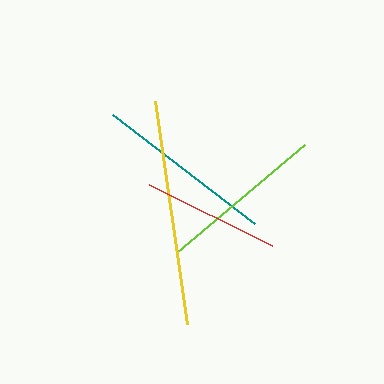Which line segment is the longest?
The yellow line is the longest at approximately 225 pixels.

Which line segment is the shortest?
The red line is the shortest at approximately 137 pixels.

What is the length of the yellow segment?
The yellow segment is approximately 225 pixels long.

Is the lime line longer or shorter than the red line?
The lime line is longer than the red line.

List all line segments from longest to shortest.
From longest to shortest: yellow, teal, lime, red.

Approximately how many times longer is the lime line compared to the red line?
The lime line is approximately 1.2 times the length of the red line.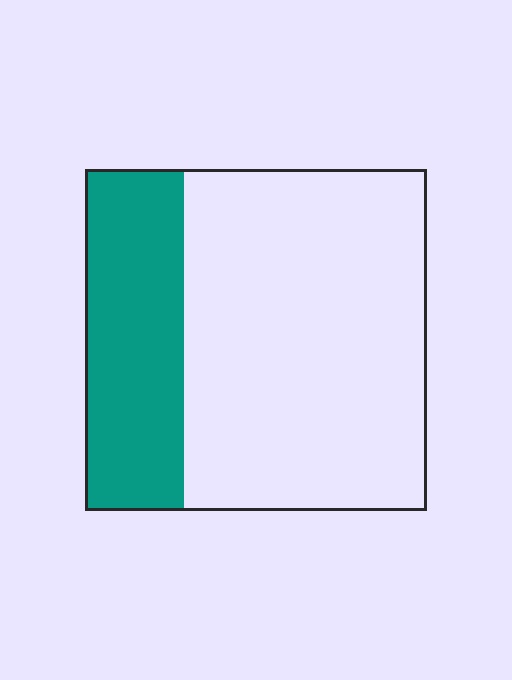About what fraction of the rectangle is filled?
About one quarter (1/4).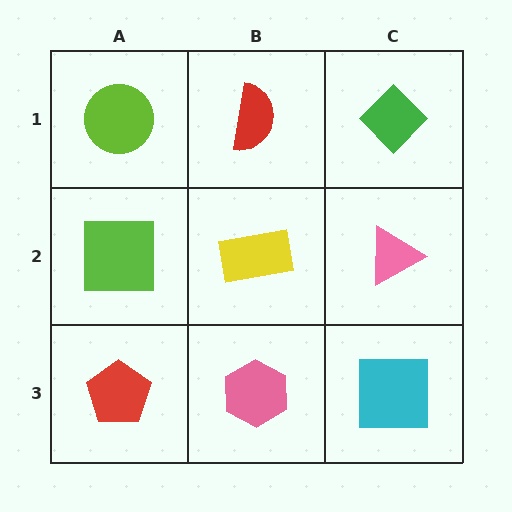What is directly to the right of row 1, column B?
A green diamond.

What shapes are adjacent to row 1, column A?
A lime square (row 2, column A), a red semicircle (row 1, column B).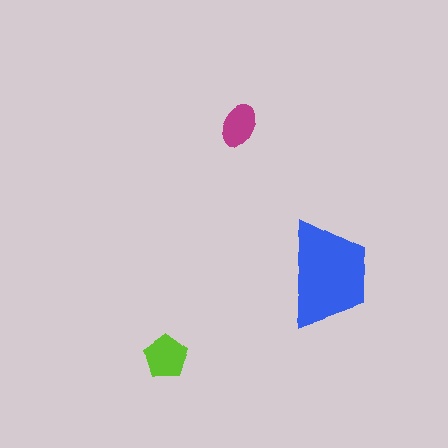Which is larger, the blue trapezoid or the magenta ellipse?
The blue trapezoid.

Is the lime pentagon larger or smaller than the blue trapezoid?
Smaller.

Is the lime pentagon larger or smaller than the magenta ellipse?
Larger.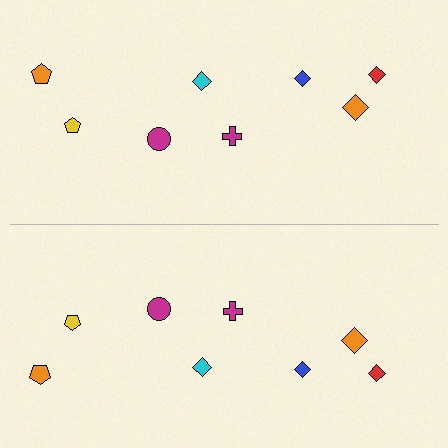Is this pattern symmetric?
Yes, this pattern has bilateral (reflection) symmetry.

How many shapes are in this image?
There are 16 shapes in this image.